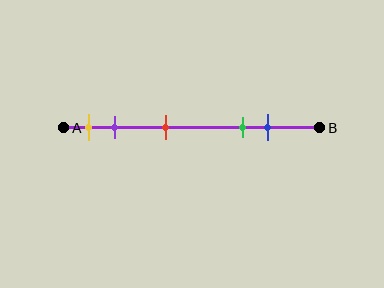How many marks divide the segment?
There are 5 marks dividing the segment.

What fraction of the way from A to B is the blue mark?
The blue mark is approximately 80% (0.8) of the way from A to B.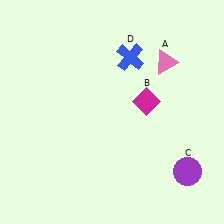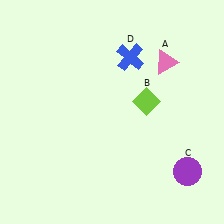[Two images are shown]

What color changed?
The diamond (B) changed from magenta in Image 1 to lime in Image 2.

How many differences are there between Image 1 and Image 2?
There is 1 difference between the two images.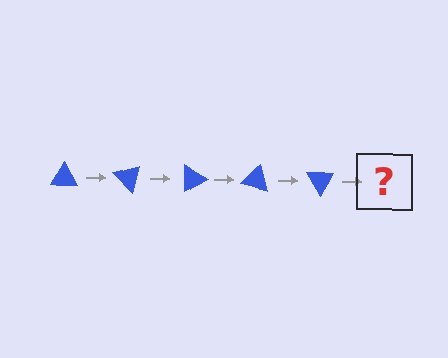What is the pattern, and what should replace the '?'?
The pattern is that the triangle rotates 45 degrees each step. The '?' should be a blue triangle rotated 225 degrees.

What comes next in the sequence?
The next element should be a blue triangle rotated 225 degrees.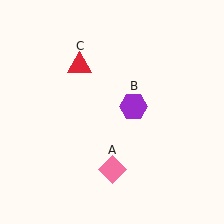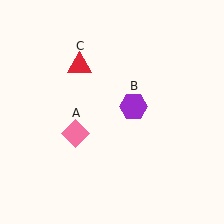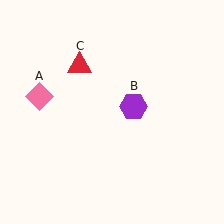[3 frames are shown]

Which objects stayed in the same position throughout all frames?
Purple hexagon (object B) and red triangle (object C) remained stationary.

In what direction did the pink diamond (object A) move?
The pink diamond (object A) moved up and to the left.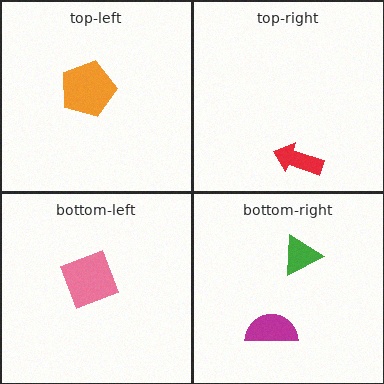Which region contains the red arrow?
The top-right region.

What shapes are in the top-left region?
The orange pentagon.